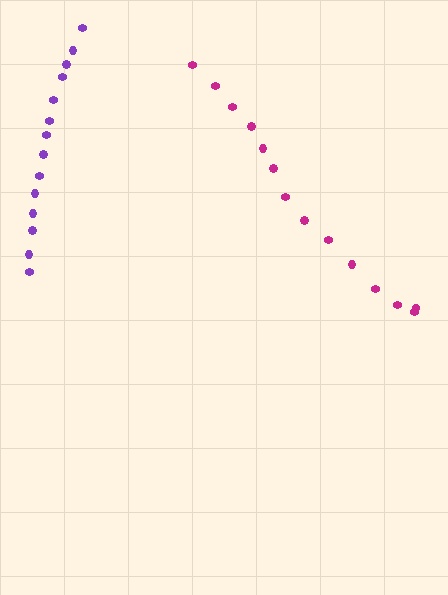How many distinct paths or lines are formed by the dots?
There are 2 distinct paths.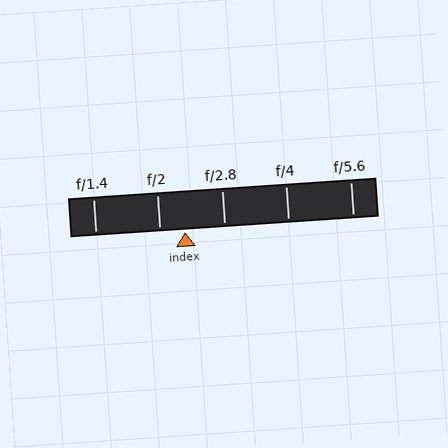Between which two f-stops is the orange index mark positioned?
The index mark is between f/2 and f/2.8.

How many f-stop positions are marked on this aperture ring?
There are 5 f-stop positions marked.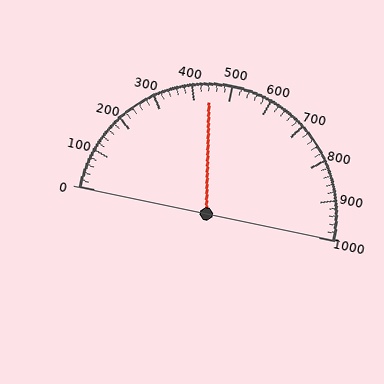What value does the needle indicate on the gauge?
The needle indicates approximately 440.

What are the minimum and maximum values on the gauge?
The gauge ranges from 0 to 1000.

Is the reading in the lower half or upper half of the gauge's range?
The reading is in the lower half of the range (0 to 1000).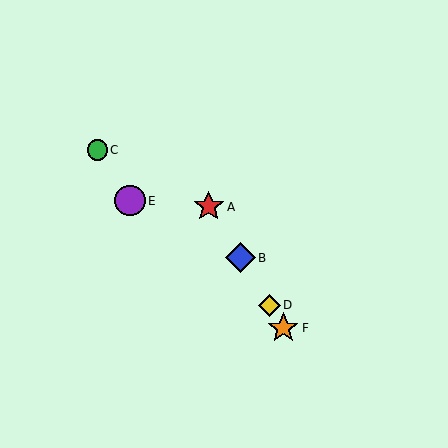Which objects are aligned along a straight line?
Objects A, B, D, F are aligned along a straight line.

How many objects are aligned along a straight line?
4 objects (A, B, D, F) are aligned along a straight line.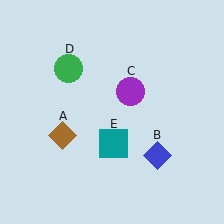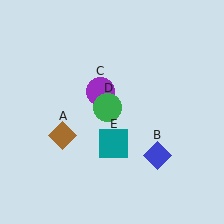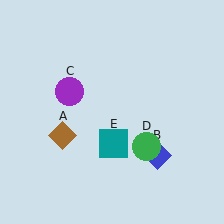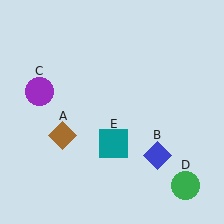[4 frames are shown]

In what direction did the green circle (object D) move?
The green circle (object D) moved down and to the right.